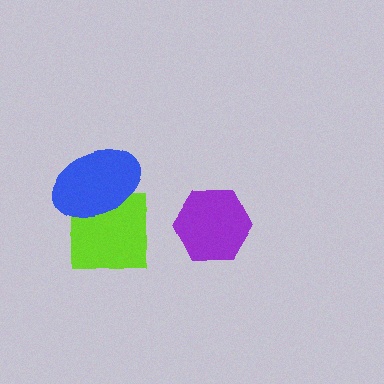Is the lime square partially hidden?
Yes, it is partially covered by another shape.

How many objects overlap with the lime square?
1 object overlaps with the lime square.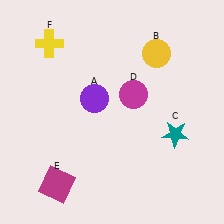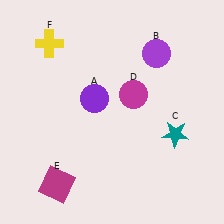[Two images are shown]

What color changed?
The circle (B) changed from yellow in Image 1 to purple in Image 2.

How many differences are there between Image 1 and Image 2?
There is 1 difference between the two images.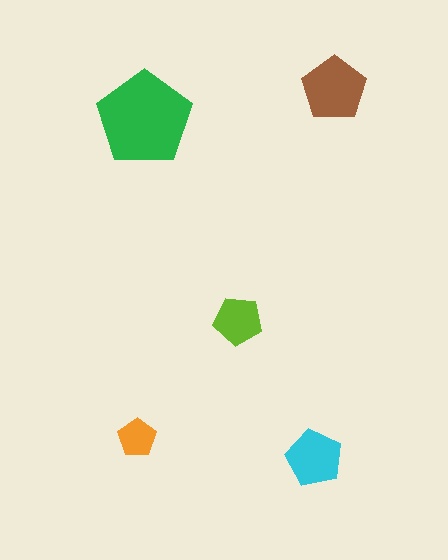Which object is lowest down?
The cyan pentagon is bottommost.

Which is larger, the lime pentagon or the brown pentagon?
The brown one.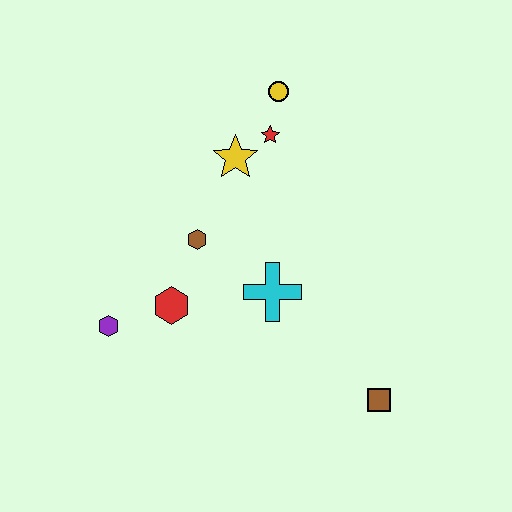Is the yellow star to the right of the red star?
No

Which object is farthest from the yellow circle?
The brown square is farthest from the yellow circle.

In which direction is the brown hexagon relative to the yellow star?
The brown hexagon is below the yellow star.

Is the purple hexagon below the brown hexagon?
Yes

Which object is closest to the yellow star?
The red star is closest to the yellow star.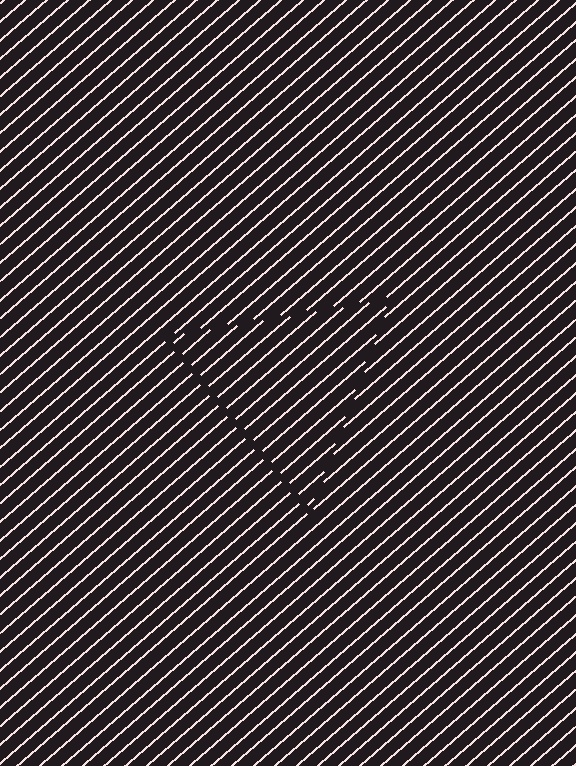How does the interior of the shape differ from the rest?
The interior of the shape contains the same grating, shifted by half a period — the contour is defined by the phase discontinuity where line-ends from the inner and outer gratings abut.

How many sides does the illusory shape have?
3 sides — the line-ends trace a triangle.